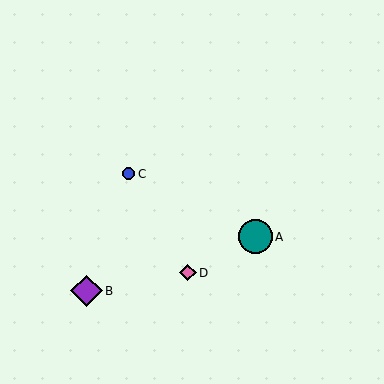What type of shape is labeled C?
Shape C is a blue circle.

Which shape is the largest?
The teal circle (labeled A) is the largest.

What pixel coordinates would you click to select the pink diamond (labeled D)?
Click at (188, 273) to select the pink diamond D.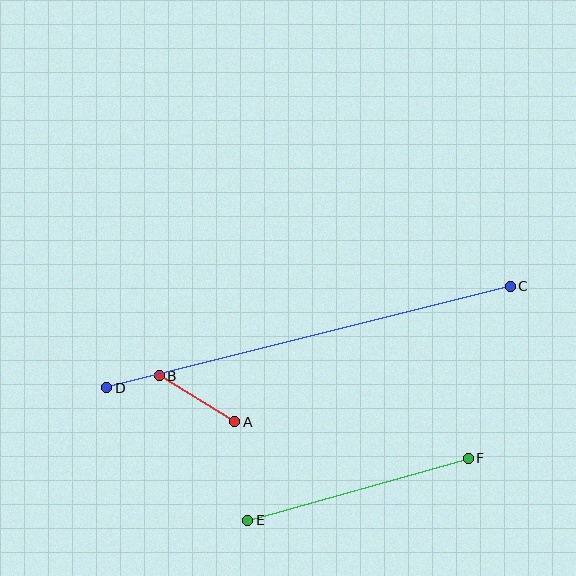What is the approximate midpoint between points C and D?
The midpoint is at approximately (309, 337) pixels.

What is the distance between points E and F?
The distance is approximately 229 pixels.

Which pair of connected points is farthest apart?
Points C and D are farthest apart.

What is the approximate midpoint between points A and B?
The midpoint is at approximately (197, 399) pixels.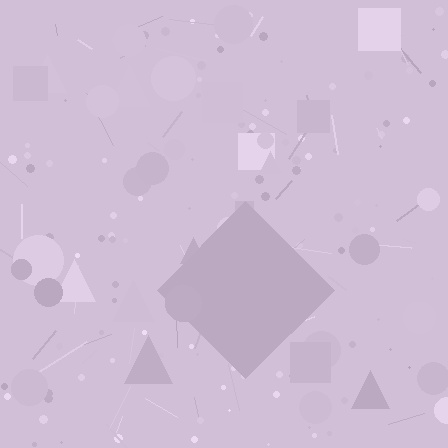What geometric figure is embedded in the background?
A diamond is embedded in the background.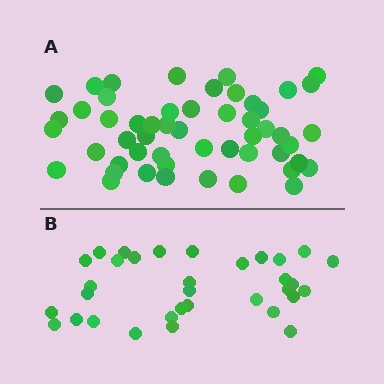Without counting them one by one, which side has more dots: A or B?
Region A (the top region) has more dots.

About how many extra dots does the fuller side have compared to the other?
Region A has approximately 20 more dots than region B.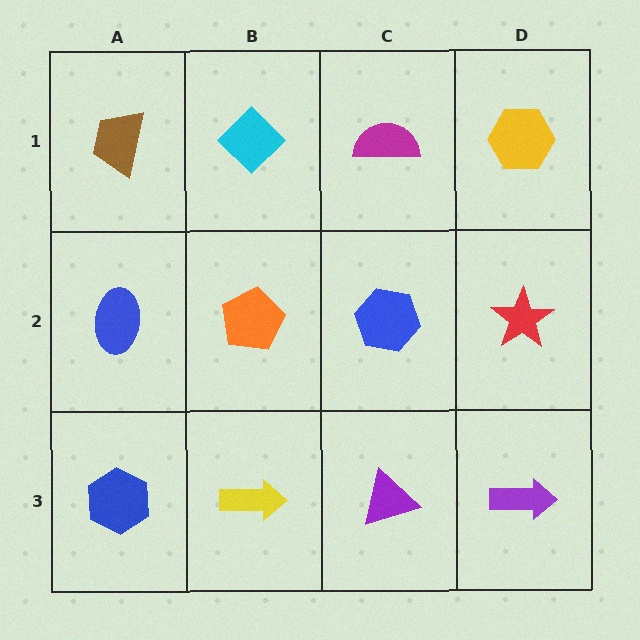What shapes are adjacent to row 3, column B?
An orange pentagon (row 2, column B), a blue hexagon (row 3, column A), a purple triangle (row 3, column C).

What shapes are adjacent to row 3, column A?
A blue ellipse (row 2, column A), a yellow arrow (row 3, column B).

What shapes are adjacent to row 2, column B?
A cyan diamond (row 1, column B), a yellow arrow (row 3, column B), a blue ellipse (row 2, column A), a blue hexagon (row 2, column C).